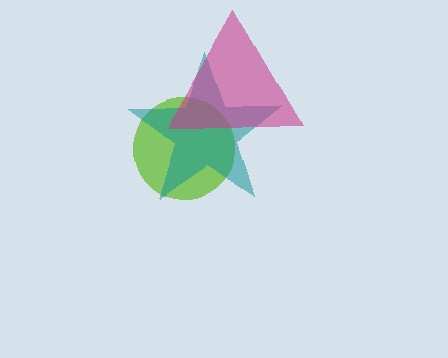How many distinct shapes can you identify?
There are 3 distinct shapes: a lime circle, a teal star, a magenta triangle.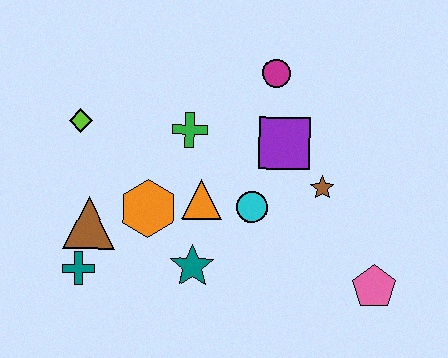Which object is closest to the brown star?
The purple square is closest to the brown star.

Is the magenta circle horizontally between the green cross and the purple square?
Yes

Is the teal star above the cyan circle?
No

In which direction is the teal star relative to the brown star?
The teal star is to the left of the brown star.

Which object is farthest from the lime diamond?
The pink pentagon is farthest from the lime diamond.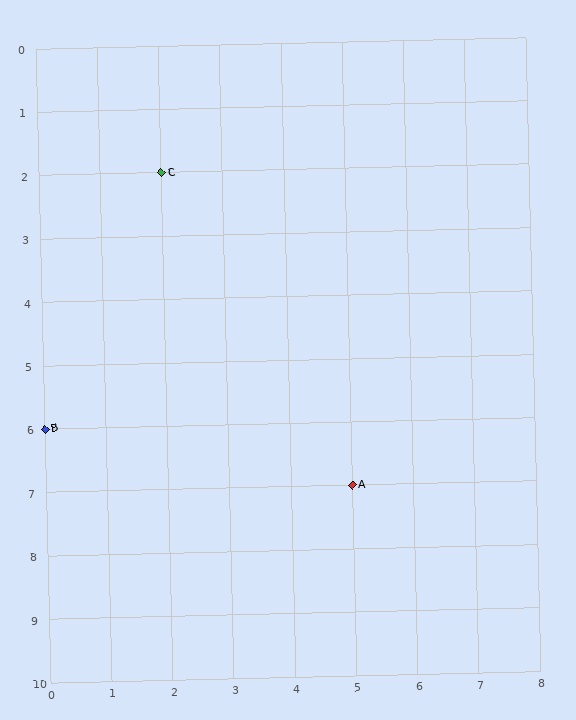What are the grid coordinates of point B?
Point B is at grid coordinates (0, 6).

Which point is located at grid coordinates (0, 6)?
Point B is at (0, 6).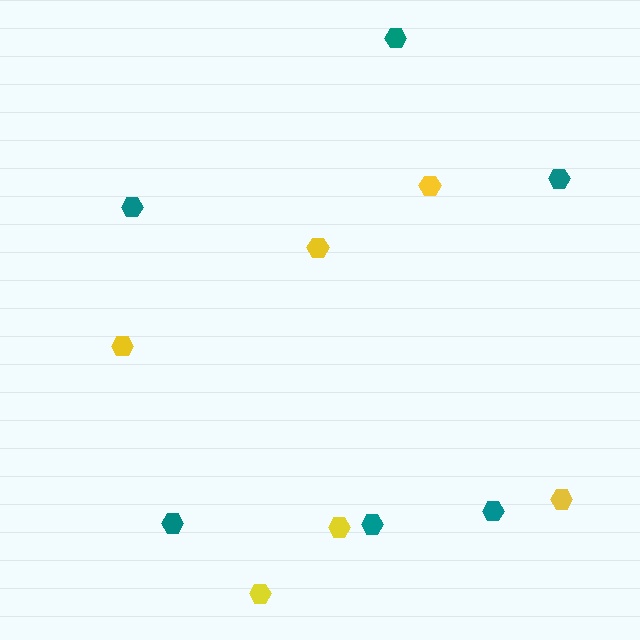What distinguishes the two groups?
There are 2 groups: one group of yellow hexagons (6) and one group of teal hexagons (6).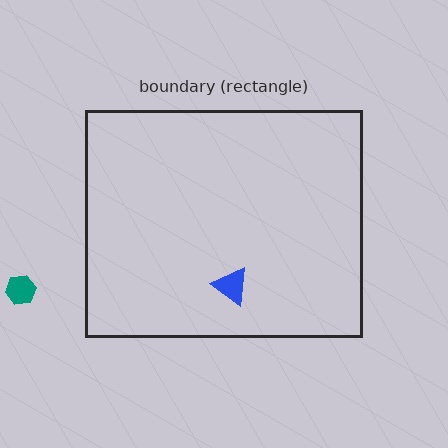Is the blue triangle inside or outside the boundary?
Inside.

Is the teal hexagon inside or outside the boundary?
Outside.